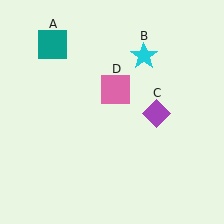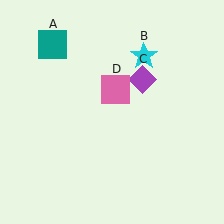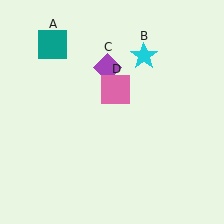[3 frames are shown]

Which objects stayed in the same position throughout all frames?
Teal square (object A) and cyan star (object B) and pink square (object D) remained stationary.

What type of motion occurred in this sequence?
The purple diamond (object C) rotated counterclockwise around the center of the scene.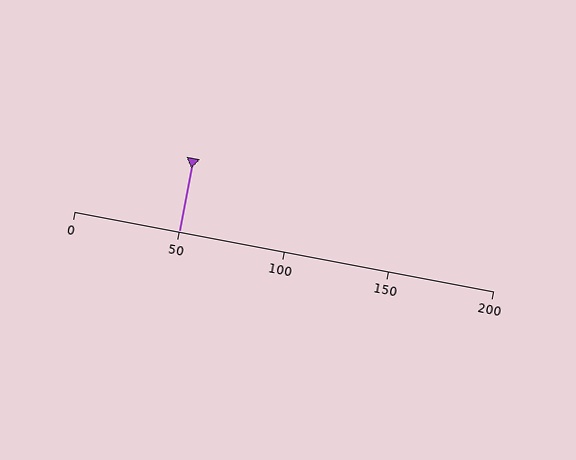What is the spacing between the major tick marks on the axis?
The major ticks are spaced 50 apart.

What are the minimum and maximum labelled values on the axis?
The axis runs from 0 to 200.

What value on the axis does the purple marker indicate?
The marker indicates approximately 50.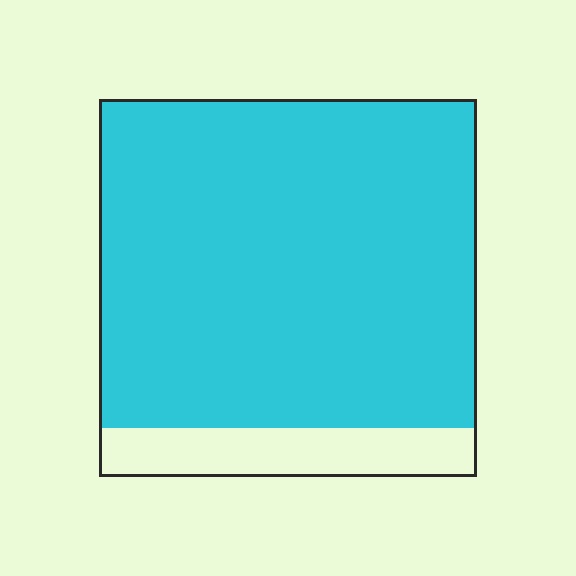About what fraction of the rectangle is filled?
About seven eighths (7/8).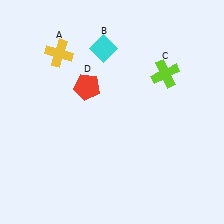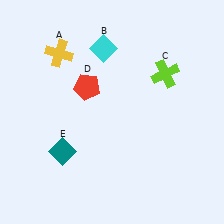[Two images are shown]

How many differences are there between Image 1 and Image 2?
There is 1 difference between the two images.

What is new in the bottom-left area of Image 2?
A teal diamond (E) was added in the bottom-left area of Image 2.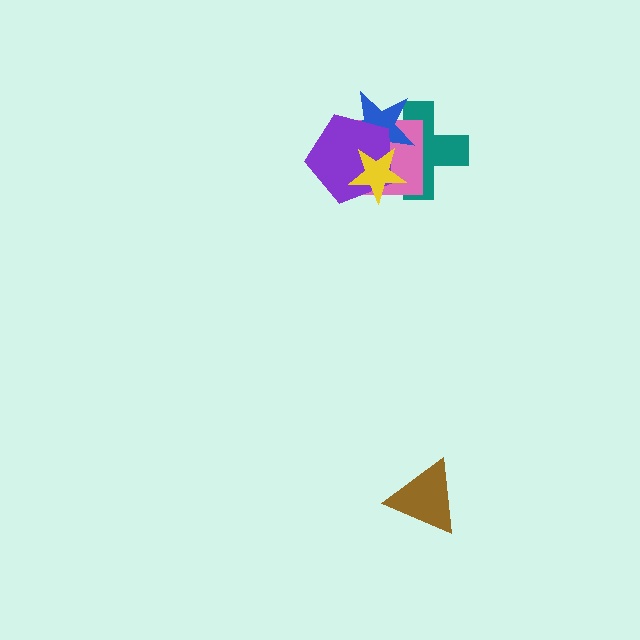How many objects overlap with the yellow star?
4 objects overlap with the yellow star.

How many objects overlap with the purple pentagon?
4 objects overlap with the purple pentagon.